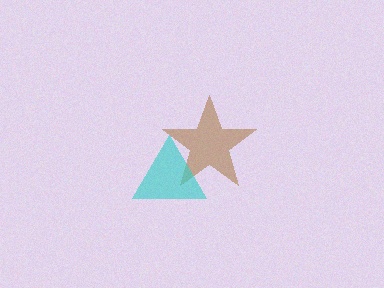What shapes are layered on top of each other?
The layered shapes are: a brown star, a cyan triangle.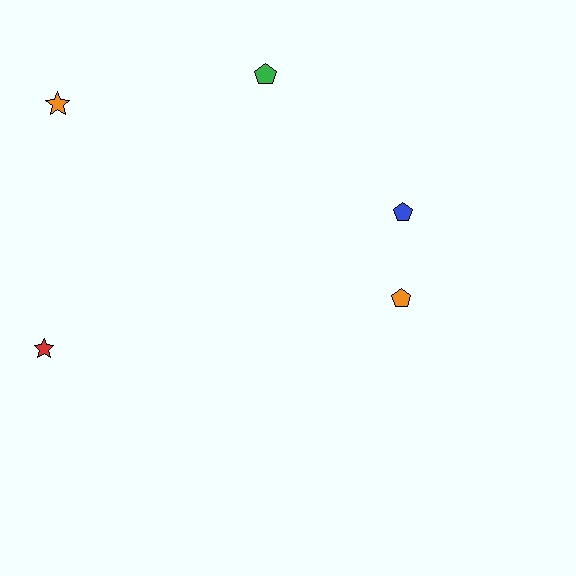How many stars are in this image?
There are 2 stars.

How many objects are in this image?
There are 5 objects.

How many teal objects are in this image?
There are no teal objects.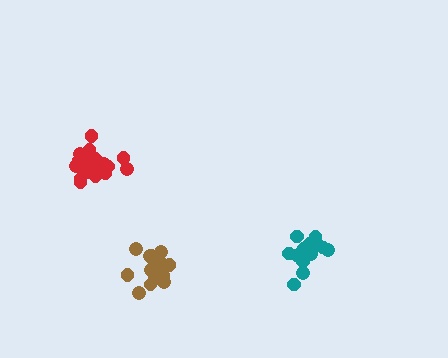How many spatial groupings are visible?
There are 3 spatial groupings.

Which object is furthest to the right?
The teal cluster is rightmost.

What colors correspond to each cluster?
The clusters are colored: teal, red, brown.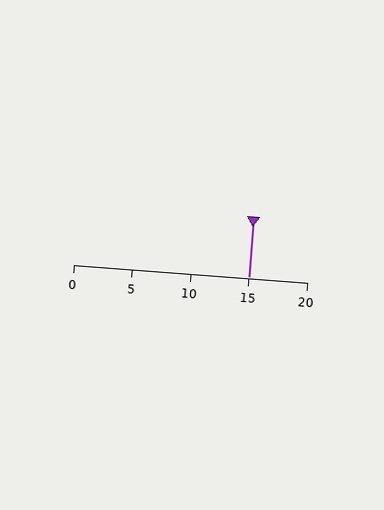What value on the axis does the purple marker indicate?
The marker indicates approximately 15.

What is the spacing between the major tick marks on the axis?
The major ticks are spaced 5 apart.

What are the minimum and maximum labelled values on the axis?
The axis runs from 0 to 20.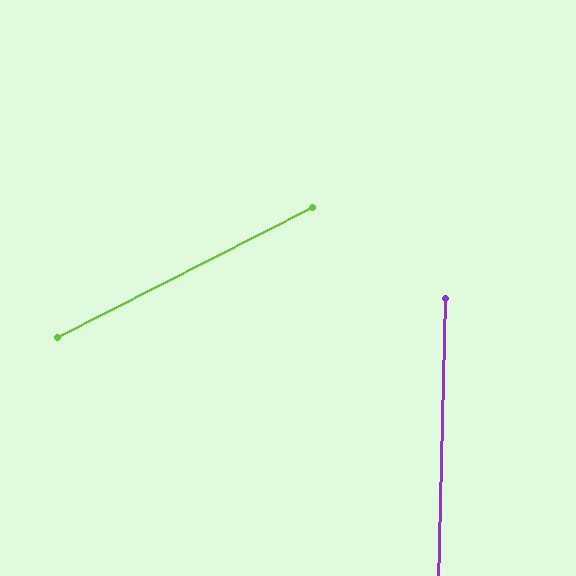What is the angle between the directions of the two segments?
Approximately 62 degrees.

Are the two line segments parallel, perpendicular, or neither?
Neither parallel nor perpendicular — they differ by about 62°.